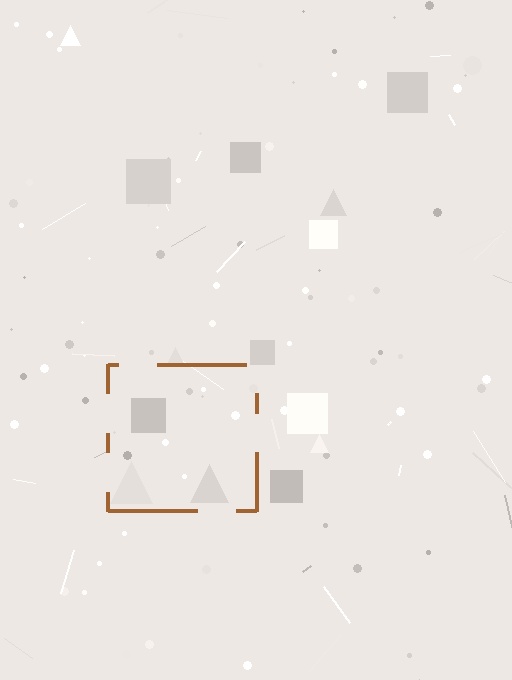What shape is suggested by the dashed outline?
The dashed outline suggests a square.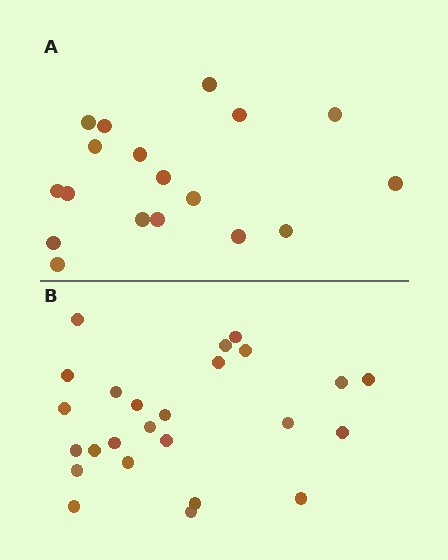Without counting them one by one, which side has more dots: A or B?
Region B (the bottom region) has more dots.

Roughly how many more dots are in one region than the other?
Region B has roughly 8 or so more dots than region A.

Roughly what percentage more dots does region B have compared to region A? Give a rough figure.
About 40% more.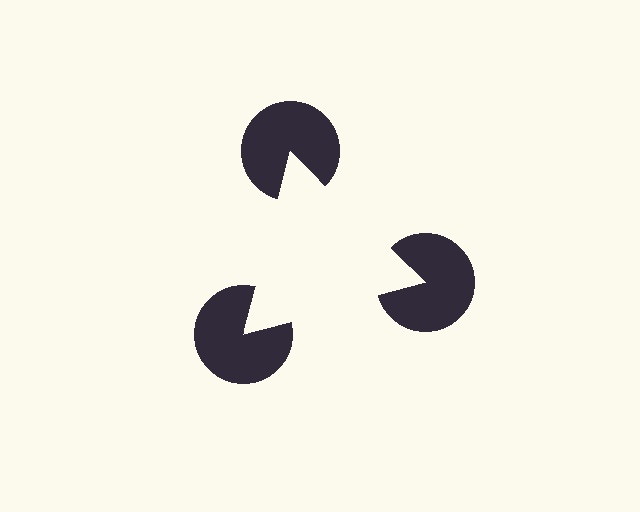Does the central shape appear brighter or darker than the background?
It typically appears slightly brighter than the background, even though no actual brightness change is drawn.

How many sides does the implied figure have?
3 sides.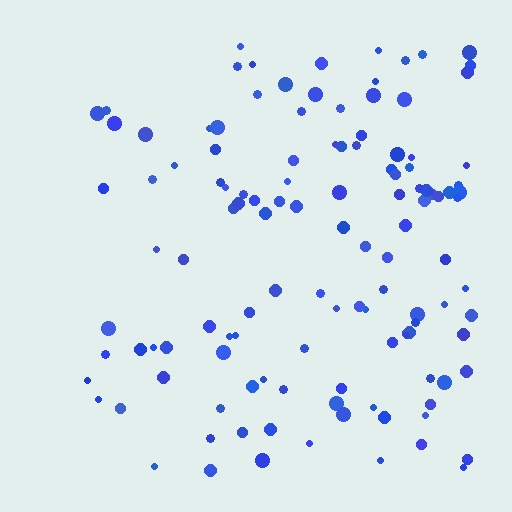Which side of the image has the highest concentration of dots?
The right.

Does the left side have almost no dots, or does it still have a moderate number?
Still a moderate number, just noticeably fewer than the right.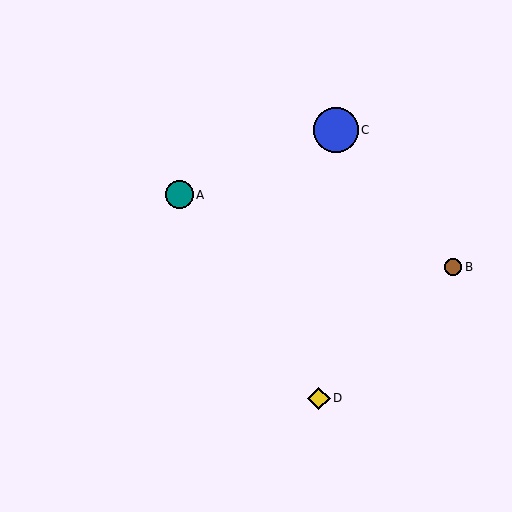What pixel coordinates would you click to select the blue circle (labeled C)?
Click at (336, 130) to select the blue circle C.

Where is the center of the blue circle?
The center of the blue circle is at (336, 130).